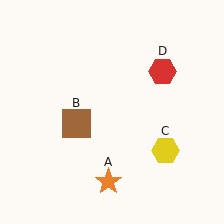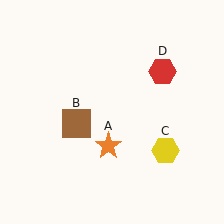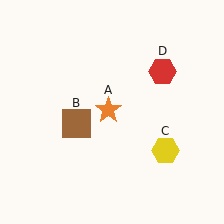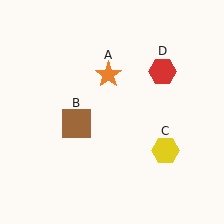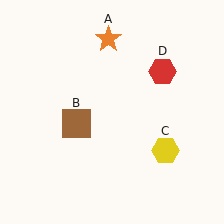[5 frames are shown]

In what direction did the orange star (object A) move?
The orange star (object A) moved up.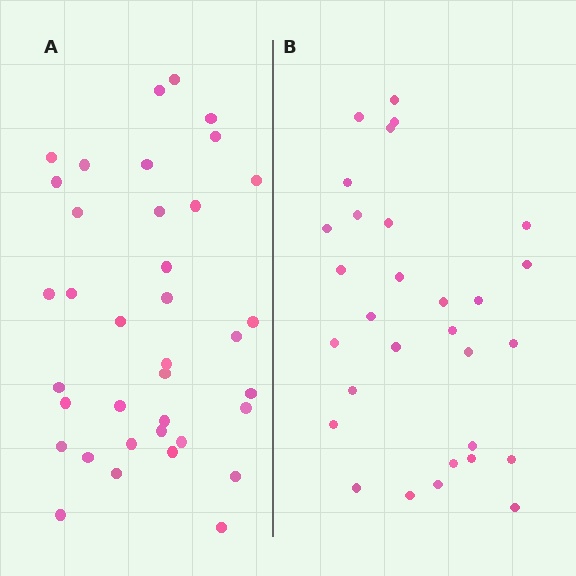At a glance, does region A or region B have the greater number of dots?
Region A (the left region) has more dots.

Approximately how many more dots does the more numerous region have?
Region A has roughly 8 or so more dots than region B.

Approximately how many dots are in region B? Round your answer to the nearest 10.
About 30 dots.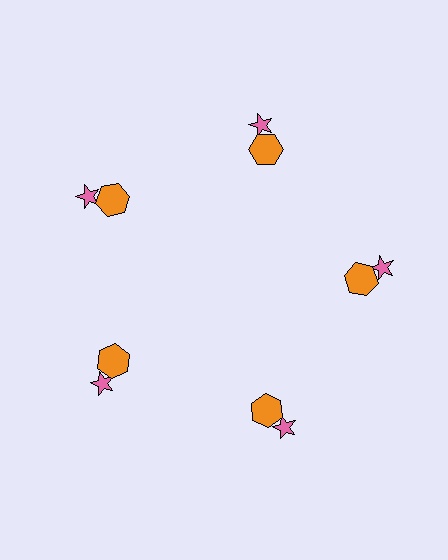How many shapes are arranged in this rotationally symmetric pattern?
There are 10 shapes, arranged in 5 groups of 2.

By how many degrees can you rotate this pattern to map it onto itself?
The pattern maps onto itself every 72 degrees of rotation.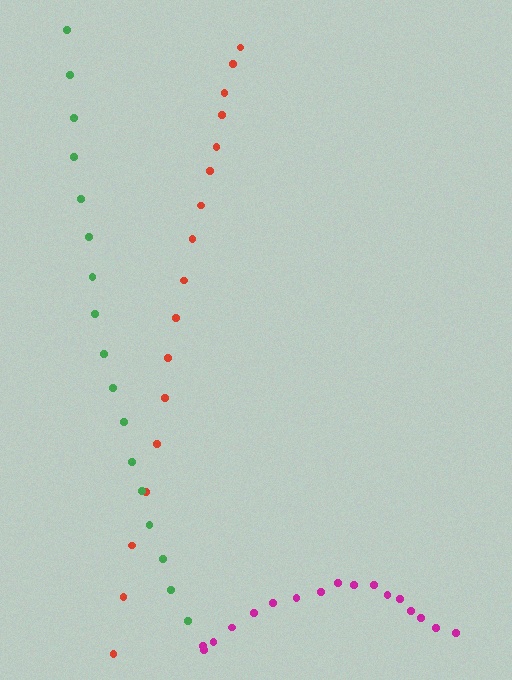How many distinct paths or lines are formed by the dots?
There are 3 distinct paths.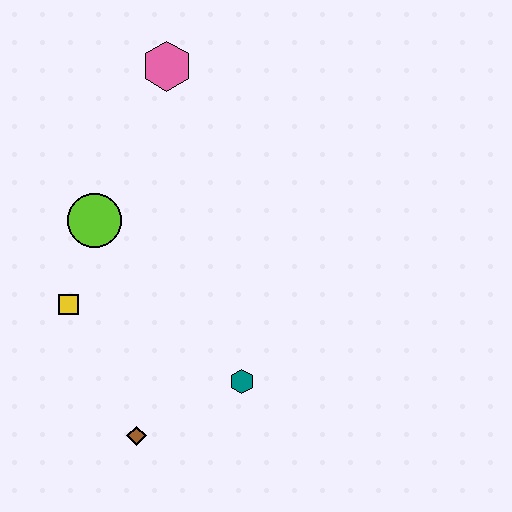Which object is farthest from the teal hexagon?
The pink hexagon is farthest from the teal hexagon.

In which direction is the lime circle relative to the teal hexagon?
The lime circle is above the teal hexagon.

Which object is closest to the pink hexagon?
The lime circle is closest to the pink hexagon.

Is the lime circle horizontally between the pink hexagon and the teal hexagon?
No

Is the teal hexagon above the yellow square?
No